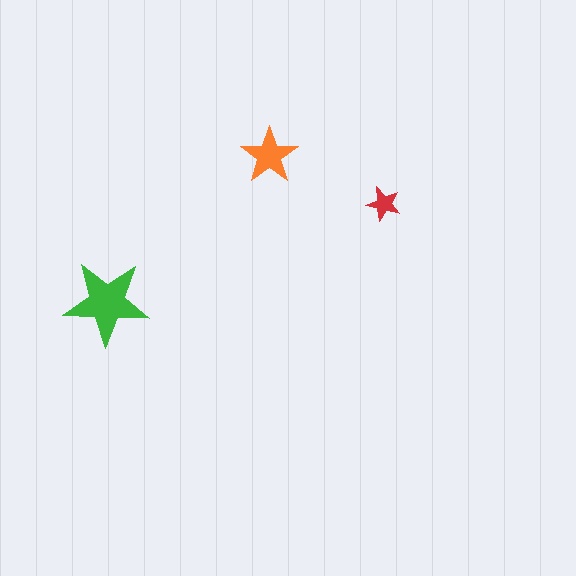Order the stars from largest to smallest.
the green one, the orange one, the red one.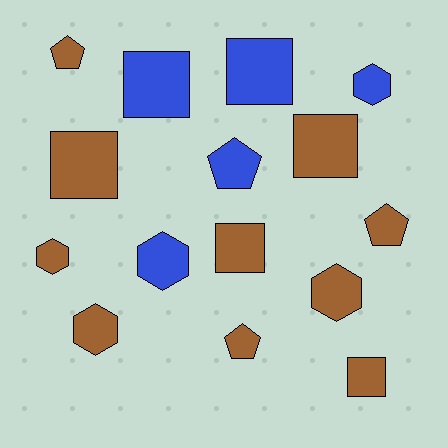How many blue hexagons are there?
There are 2 blue hexagons.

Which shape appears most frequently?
Square, with 6 objects.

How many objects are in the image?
There are 15 objects.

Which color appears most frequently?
Brown, with 10 objects.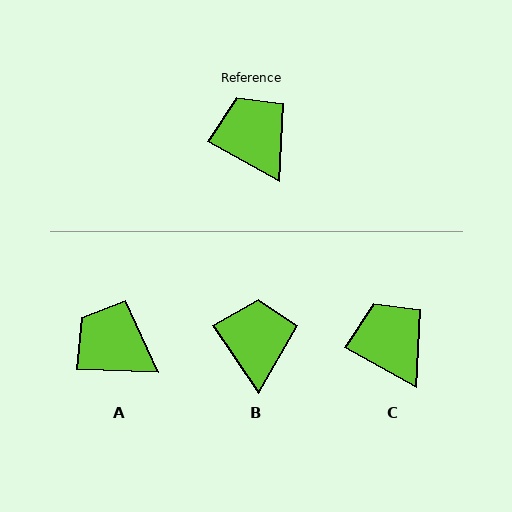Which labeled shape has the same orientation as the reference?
C.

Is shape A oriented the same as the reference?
No, it is off by about 27 degrees.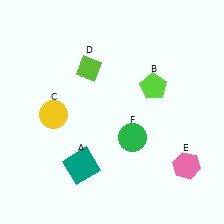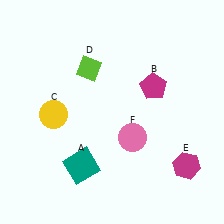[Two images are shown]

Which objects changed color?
B changed from lime to magenta. E changed from pink to magenta. F changed from green to pink.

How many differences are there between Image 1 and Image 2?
There are 3 differences between the two images.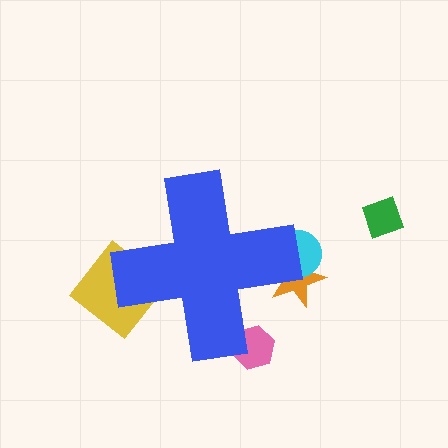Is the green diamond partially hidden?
No, the green diamond is fully visible.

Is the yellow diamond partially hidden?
Yes, the yellow diamond is partially hidden behind the blue cross.